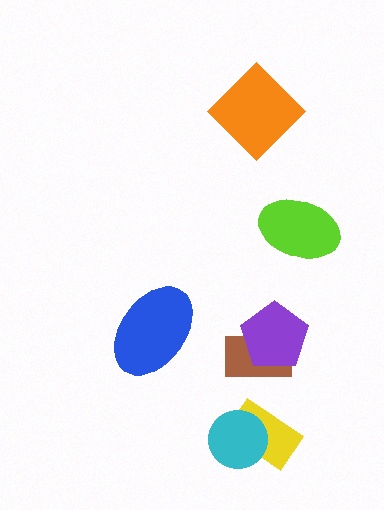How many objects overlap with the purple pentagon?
1 object overlaps with the purple pentagon.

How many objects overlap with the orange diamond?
0 objects overlap with the orange diamond.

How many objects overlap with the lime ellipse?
0 objects overlap with the lime ellipse.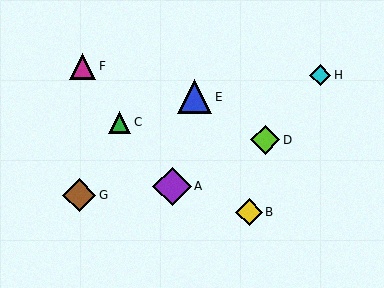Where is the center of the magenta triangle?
The center of the magenta triangle is at (83, 66).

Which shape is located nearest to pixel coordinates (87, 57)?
The magenta triangle (labeled F) at (83, 66) is nearest to that location.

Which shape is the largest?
The purple diamond (labeled A) is the largest.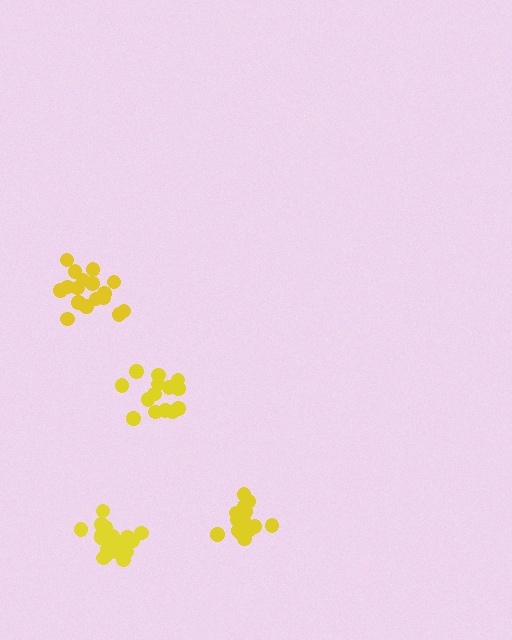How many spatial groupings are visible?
There are 4 spatial groupings.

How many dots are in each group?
Group 1: 15 dots, Group 2: 20 dots, Group 3: 17 dots, Group 4: 16 dots (68 total).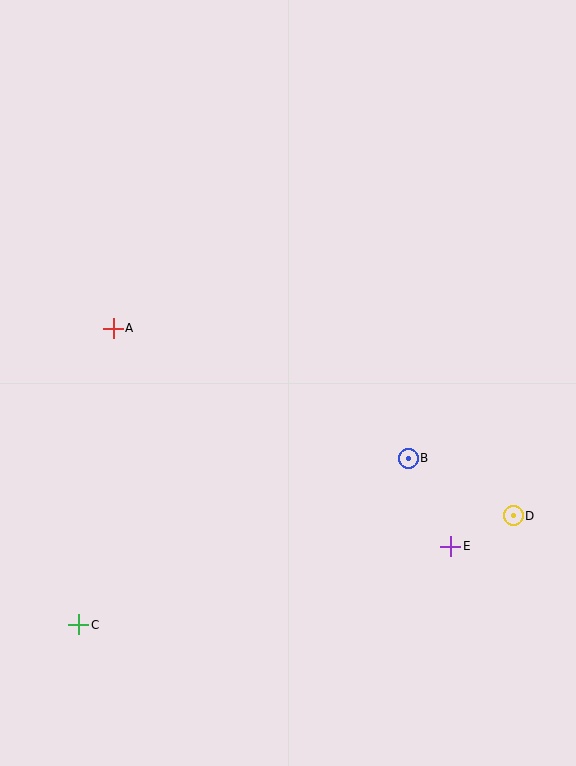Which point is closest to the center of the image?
Point B at (408, 458) is closest to the center.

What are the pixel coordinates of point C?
Point C is at (79, 625).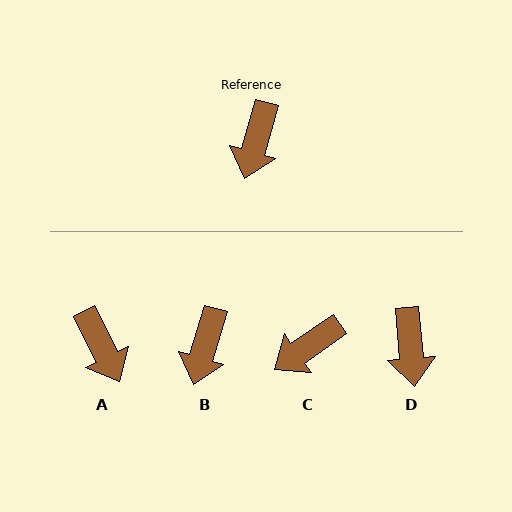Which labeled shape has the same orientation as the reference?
B.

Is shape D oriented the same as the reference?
No, it is off by about 22 degrees.